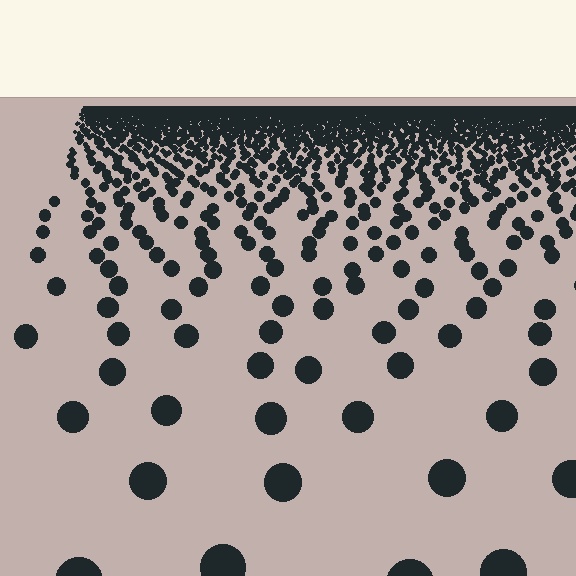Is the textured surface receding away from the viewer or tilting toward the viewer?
The surface is receding away from the viewer. Texture elements get smaller and denser toward the top.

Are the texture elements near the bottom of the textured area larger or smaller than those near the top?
Larger. Near the bottom, elements are closer to the viewer and appear at a bigger on-screen size.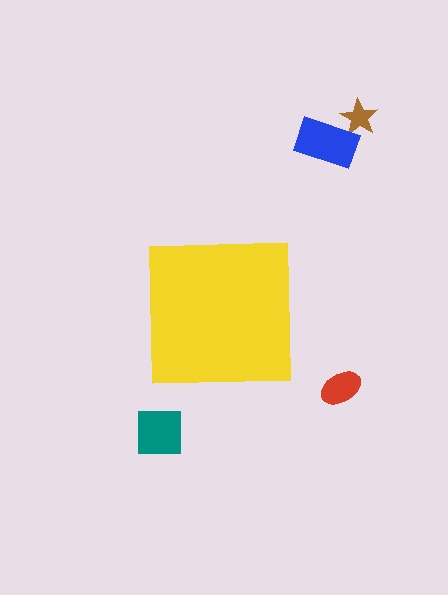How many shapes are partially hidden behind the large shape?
0 shapes are partially hidden.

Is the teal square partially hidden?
No, the teal square is fully visible.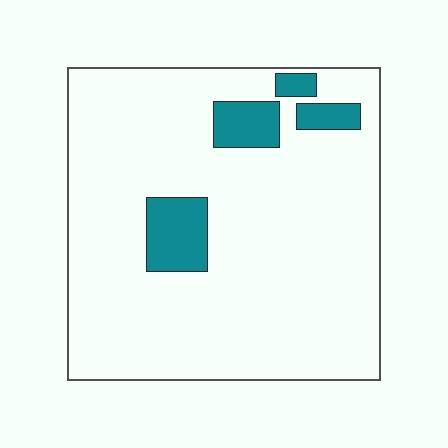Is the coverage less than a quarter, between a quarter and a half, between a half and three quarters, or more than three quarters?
Less than a quarter.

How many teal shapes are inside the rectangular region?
4.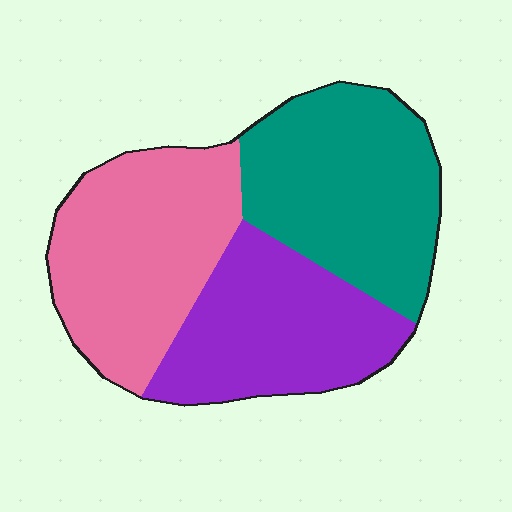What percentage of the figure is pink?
Pink covers around 35% of the figure.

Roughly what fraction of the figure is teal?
Teal covers about 35% of the figure.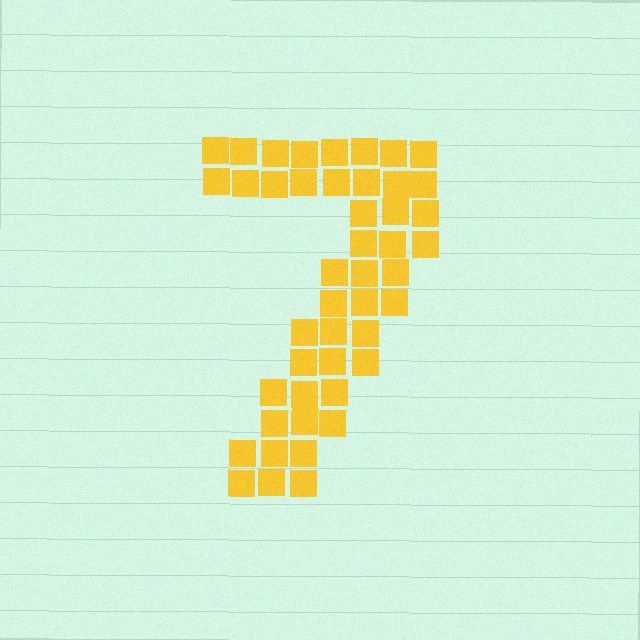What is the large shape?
The large shape is the digit 7.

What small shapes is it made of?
It is made of small squares.